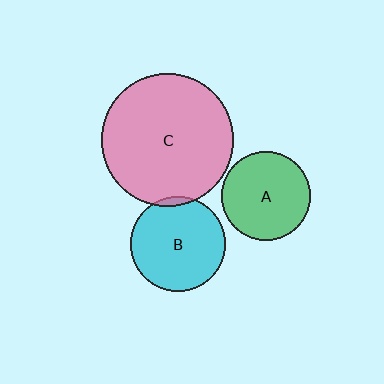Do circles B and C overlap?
Yes.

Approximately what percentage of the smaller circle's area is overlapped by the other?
Approximately 5%.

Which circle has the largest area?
Circle C (pink).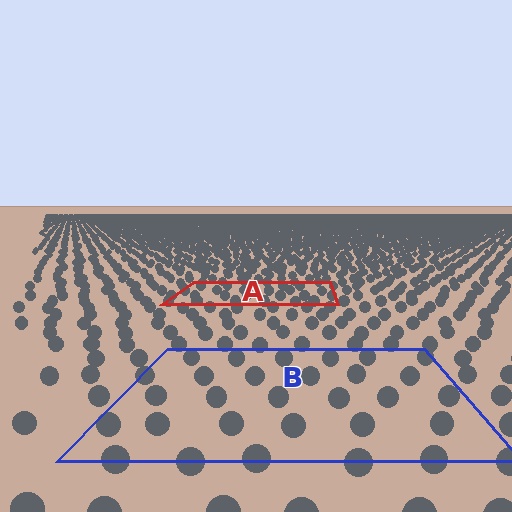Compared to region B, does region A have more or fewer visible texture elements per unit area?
Region A has more texture elements per unit area — they are packed more densely because it is farther away.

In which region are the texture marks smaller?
The texture marks are smaller in region A, because it is farther away.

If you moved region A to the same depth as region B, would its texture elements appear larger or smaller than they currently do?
They would appear larger. At a closer depth, the same texture elements are projected at a bigger on-screen size.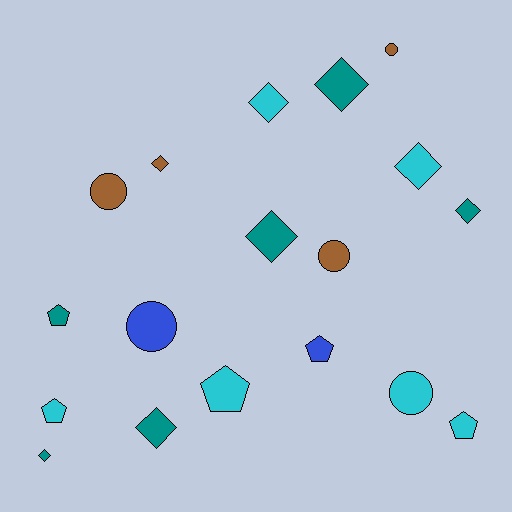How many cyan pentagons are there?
There are 3 cyan pentagons.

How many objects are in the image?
There are 18 objects.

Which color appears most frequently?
Cyan, with 6 objects.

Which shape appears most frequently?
Diamond, with 8 objects.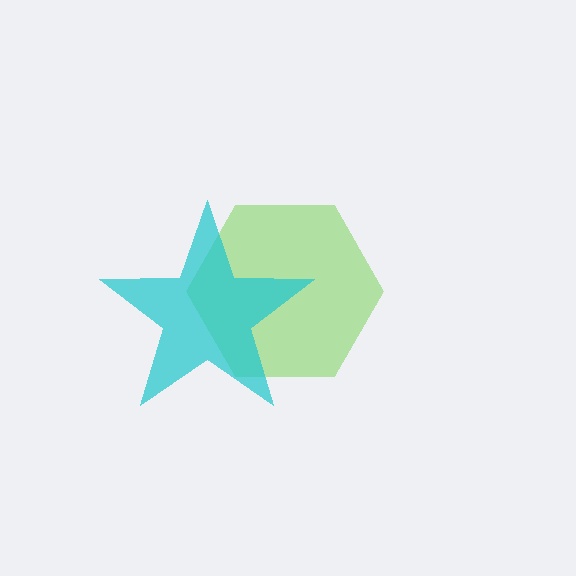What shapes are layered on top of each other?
The layered shapes are: a lime hexagon, a cyan star.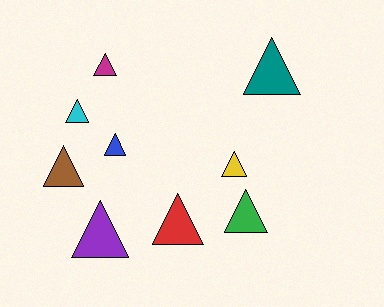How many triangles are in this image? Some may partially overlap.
There are 9 triangles.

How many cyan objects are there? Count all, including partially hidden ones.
There is 1 cyan object.